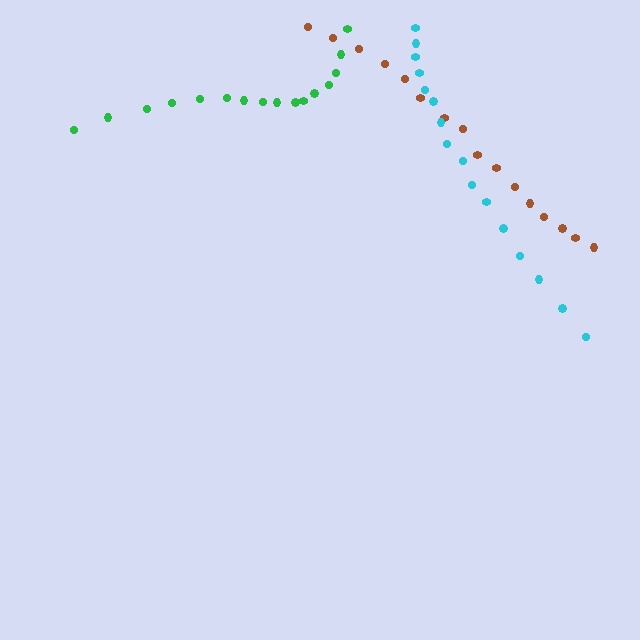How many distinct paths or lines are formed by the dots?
There are 3 distinct paths.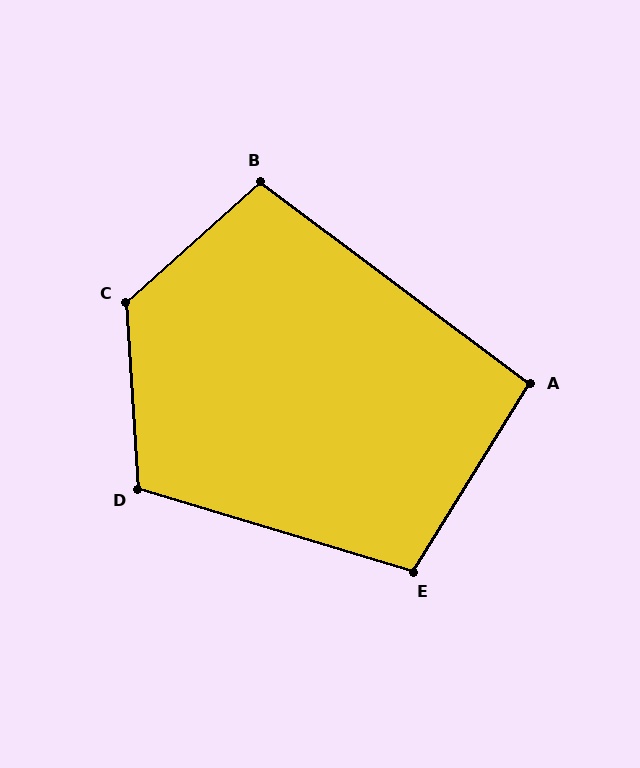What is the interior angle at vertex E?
Approximately 105 degrees (obtuse).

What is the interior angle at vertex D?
Approximately 110 degrees (obtuse).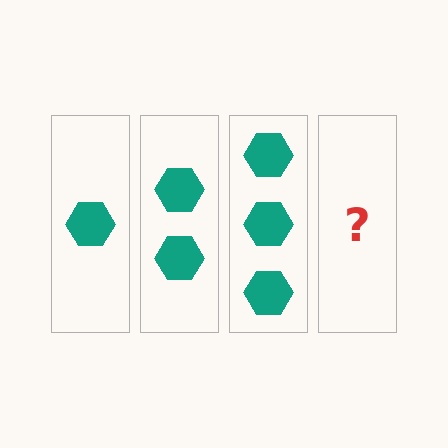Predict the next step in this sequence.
The next step is 4 hexagons.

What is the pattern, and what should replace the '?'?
The pattern is that each step adds one more hexagon. The '?' should be 4 hexagons.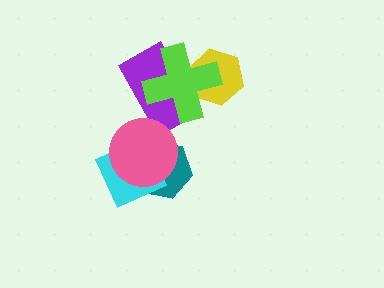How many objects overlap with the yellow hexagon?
2 objects overlap with the yellow hexagon.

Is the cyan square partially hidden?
Yes, it is partially covered by another shape.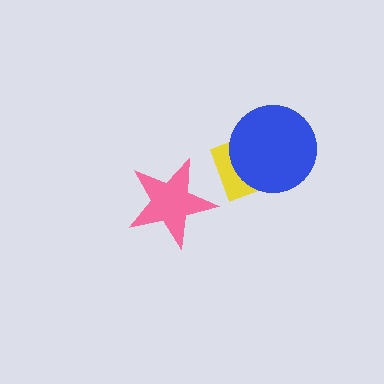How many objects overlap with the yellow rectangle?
1 object overlaps with the yellow rectangle.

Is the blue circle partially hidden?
No, no other shape covers it.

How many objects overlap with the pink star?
0 objects overlap with the pink star.